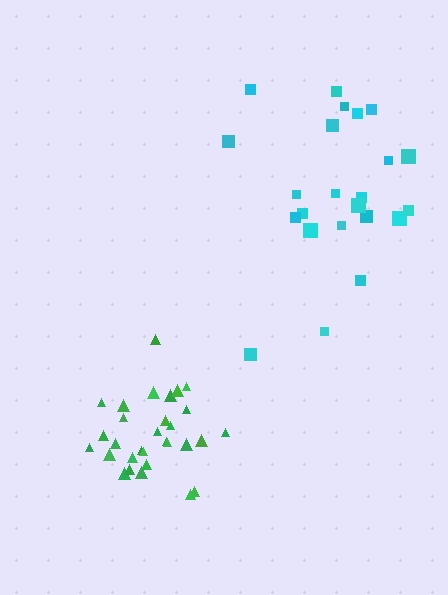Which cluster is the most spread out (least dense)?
Cyan.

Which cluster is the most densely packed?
Green.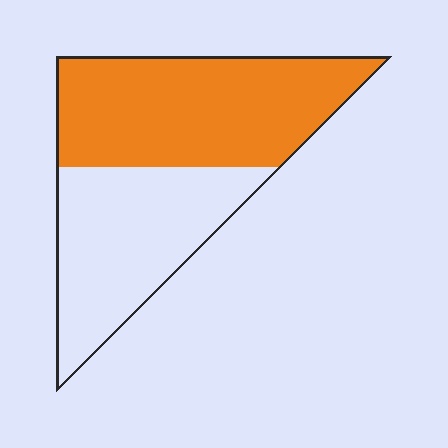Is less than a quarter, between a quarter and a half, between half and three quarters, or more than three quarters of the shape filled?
Between half and three quarters.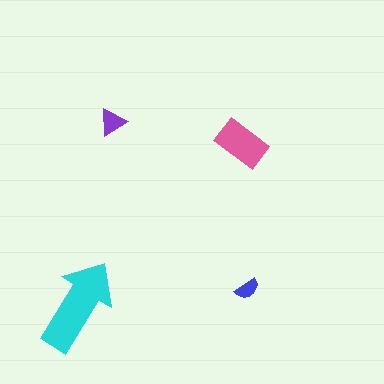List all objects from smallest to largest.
The blue semicircle, the purple triangle, the pink rectangle, the cyan arrow.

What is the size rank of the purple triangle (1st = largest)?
3rd.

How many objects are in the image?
There are 4 objects in the image.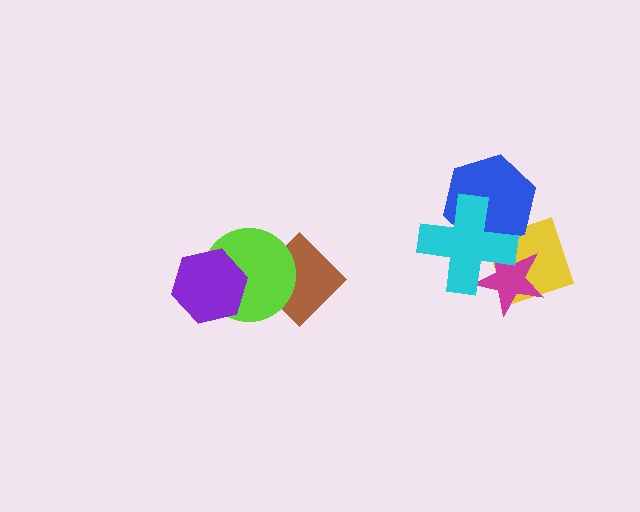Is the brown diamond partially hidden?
Yes, it is partially covered by another shape.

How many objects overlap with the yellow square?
3 objects overlap with the yellow square.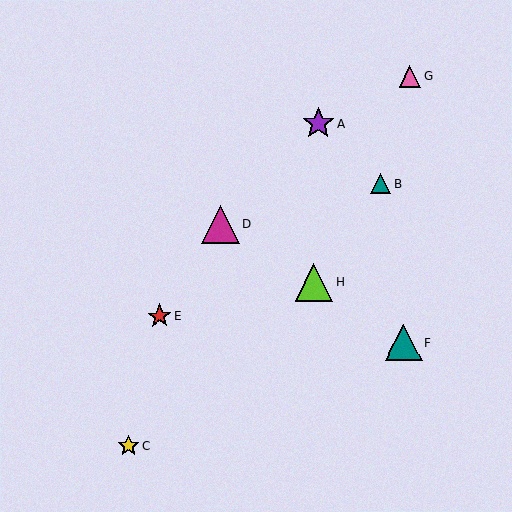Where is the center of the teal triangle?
The center of the teal triangle is at (380, 184).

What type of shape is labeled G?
Shape G is a pink triangle.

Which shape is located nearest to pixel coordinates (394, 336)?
The teal triangle (labeled F) at (404, 343) is nearest to that location.